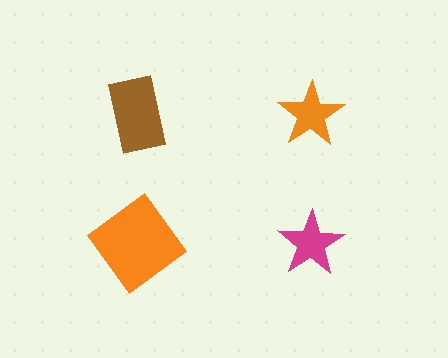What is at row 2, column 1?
An orange diamond.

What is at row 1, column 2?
An orange star.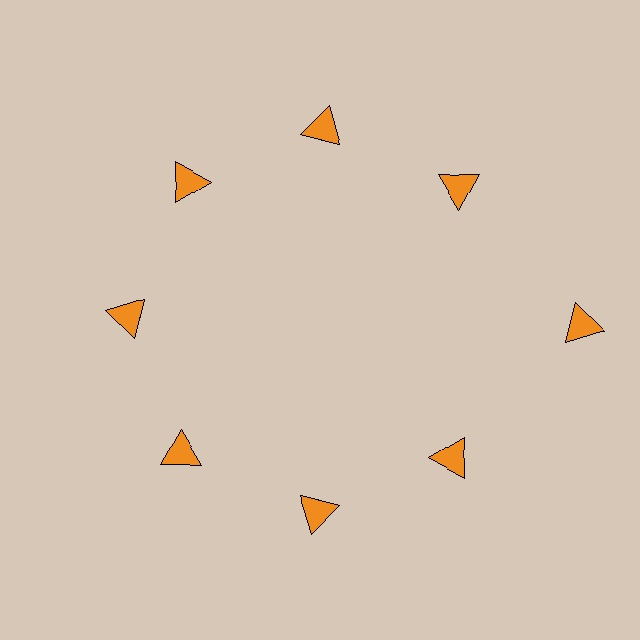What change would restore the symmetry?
The symmetry would be restored by moving it inward, back onto the ring so that all 8 triangles sit at equal angles and equal distance from the center.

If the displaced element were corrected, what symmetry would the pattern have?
It would have 8-fold rotational symmetry — the pattern would map onto itself every 45 degrees.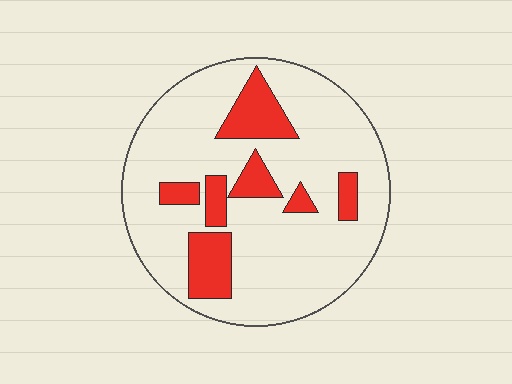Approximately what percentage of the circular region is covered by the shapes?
Approximately 20%.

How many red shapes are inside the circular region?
7.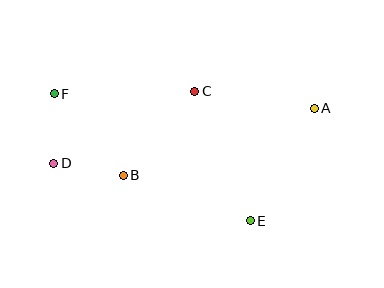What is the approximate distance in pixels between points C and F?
The distance between C and F is approximately 140 pixels.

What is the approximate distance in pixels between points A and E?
The distance between A and E is approximately 129 pixels.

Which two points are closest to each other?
Points D and F are closest to each other.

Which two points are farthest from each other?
Points A and D are farthest from each other.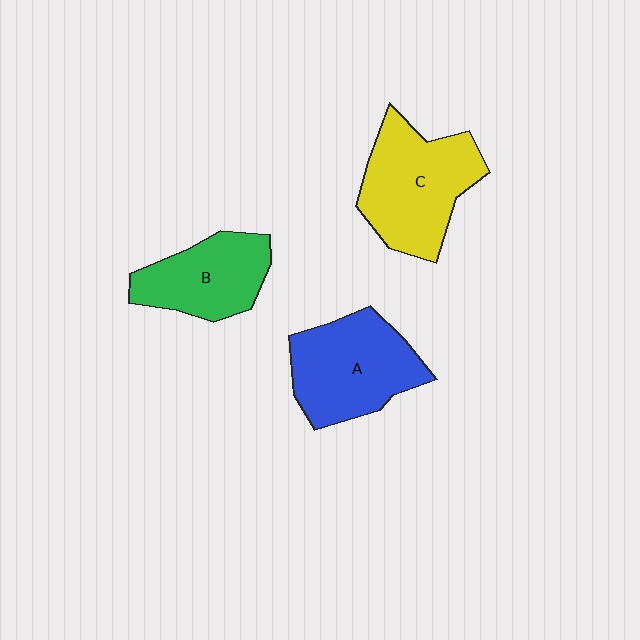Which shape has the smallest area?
Shape B (green).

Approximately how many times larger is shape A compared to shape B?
Approximately 1.3 times.